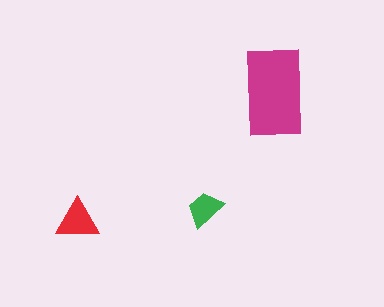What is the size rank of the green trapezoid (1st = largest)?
3rd.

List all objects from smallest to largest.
The green trapezoid, the red triangle, the magenta rectangle.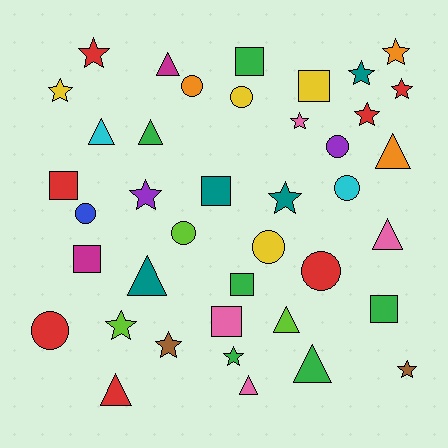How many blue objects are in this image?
There is 1 blue object.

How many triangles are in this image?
There are 10 triangles.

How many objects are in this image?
There are 40 objects.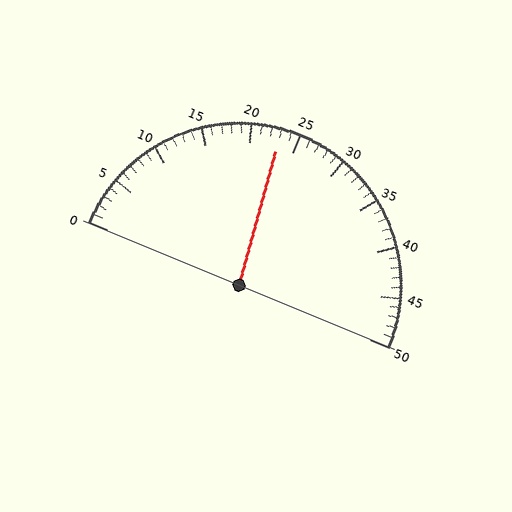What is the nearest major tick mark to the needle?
The nearest major tick mark is 25.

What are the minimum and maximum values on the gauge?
The gauge ranges from 0 to 50.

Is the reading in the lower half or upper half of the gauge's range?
The reading is in the lower half of the range (0 to 50).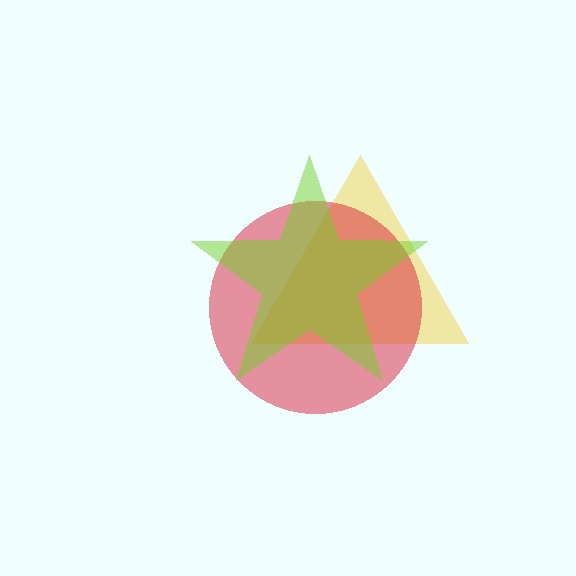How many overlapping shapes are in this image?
There are 3 overlapping shapes in the image.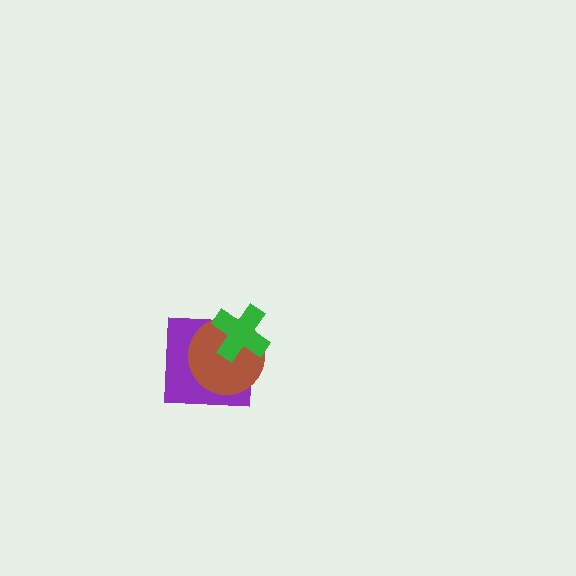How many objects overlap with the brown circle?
2 objects overlap with the brown circle.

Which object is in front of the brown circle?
The green cross is in front of the brown circle.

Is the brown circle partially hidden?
Yes, it is partially covered by another shape.